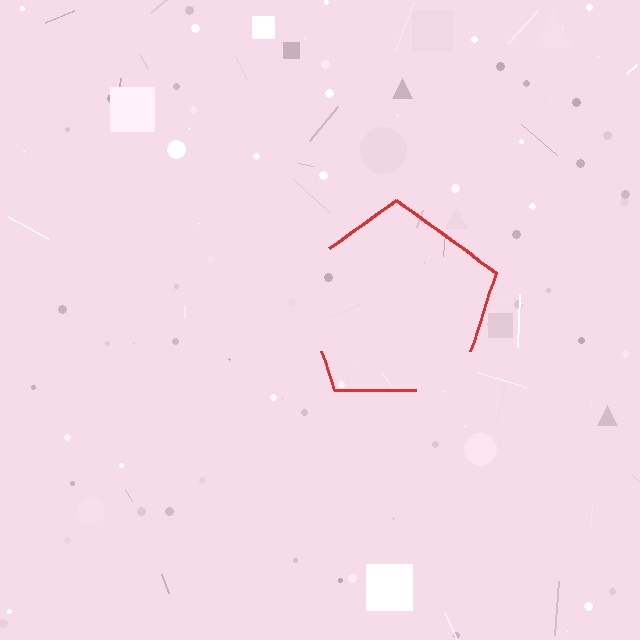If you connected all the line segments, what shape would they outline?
They would outline a pentagon.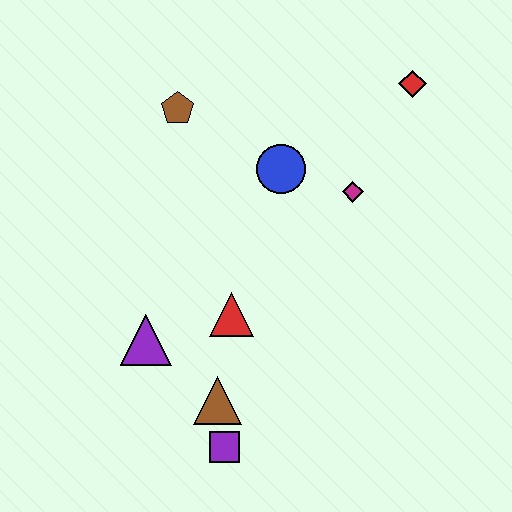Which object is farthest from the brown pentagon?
The purple square is farthest from the brown pentagon.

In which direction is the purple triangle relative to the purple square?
The purple triangle is above the purple square.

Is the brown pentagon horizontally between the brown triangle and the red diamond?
No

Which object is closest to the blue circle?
The magenta diamond is closest to the blue circle.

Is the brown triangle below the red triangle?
Yes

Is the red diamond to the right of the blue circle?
Yes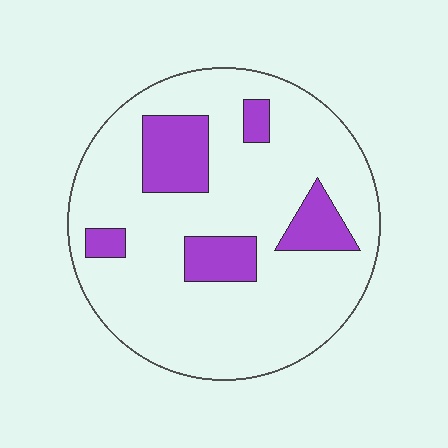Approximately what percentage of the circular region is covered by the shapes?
Approximately 20%.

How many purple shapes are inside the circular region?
5.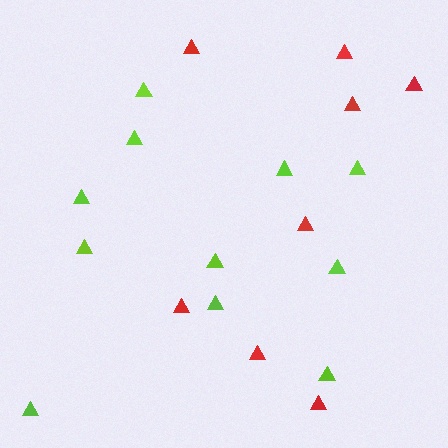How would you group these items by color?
There are 2 groups: one group of lime triangles (11) and one group of red triangles (8).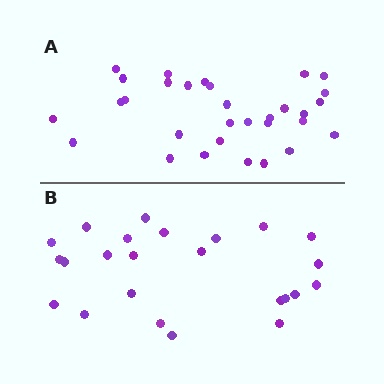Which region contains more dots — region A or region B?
Region A (the top region) has more dots.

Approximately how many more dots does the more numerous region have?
Region A has roughly 8 or so more dots than region B.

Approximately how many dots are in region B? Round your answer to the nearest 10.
About 20 dots. (The exact count is 24, which rounds to 20.)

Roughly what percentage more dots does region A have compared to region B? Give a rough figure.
About 30% more.